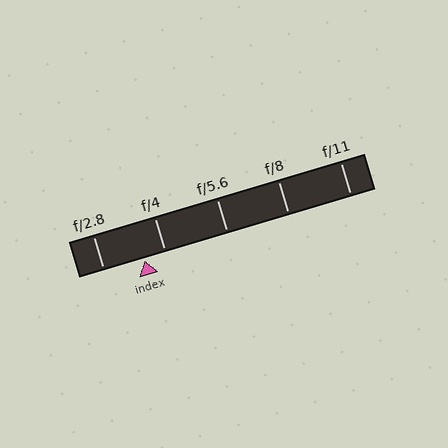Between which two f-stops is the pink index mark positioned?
The index mark is between f/2.8 and f/4.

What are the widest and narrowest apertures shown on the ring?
The widest aperture shown is f/2.8 and the narrowest is f/11.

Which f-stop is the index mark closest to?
The index mark is closest to f/4.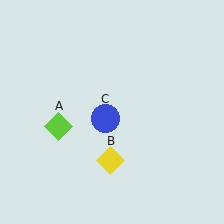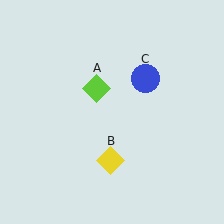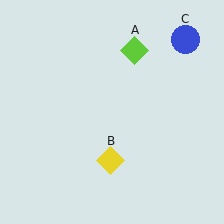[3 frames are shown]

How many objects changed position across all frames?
2 objects changed position: lime diamond (object A), blue circle (object C).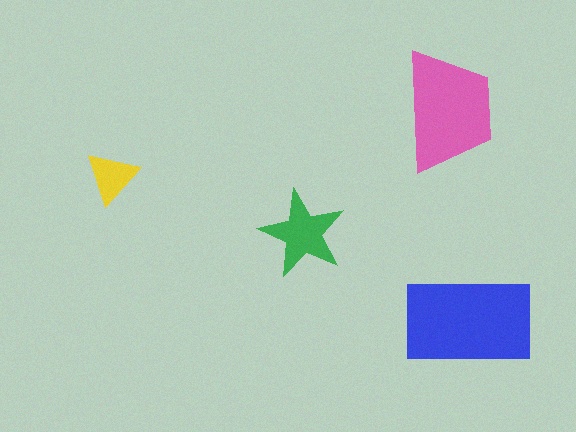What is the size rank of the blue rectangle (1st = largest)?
1st.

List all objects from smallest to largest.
The yellow triangle, the green star, the pink trapezoid, the blue rectangle.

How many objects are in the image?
There are 4 objects in the image.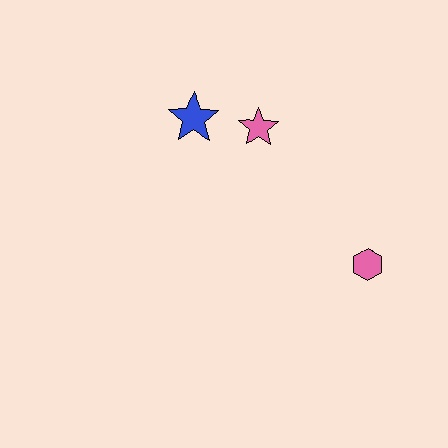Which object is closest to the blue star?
The pink star is closest to the blue star.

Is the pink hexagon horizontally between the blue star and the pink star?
No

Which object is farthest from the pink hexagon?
The blue star is farthest from the pink hexagon.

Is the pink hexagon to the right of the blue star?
Yes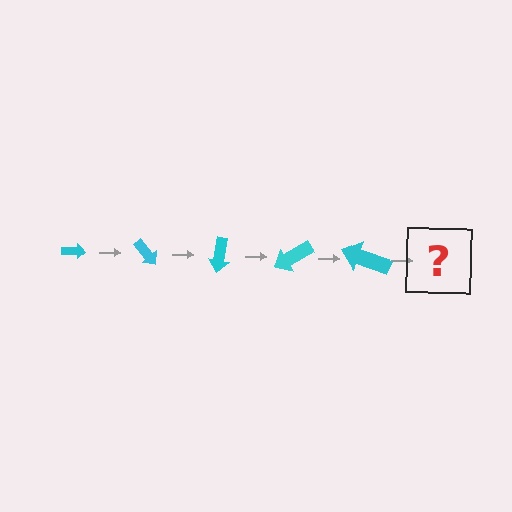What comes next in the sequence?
The next element should be an arrow, larger than the previous one and rotated 250 degrees from the start.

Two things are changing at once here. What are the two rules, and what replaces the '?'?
The two rules are that the arrow grows larger each step and it rotates 50 degrees each step. The '?' should be an arrow, larger than the previous one and rotated 250 degrees from the start.